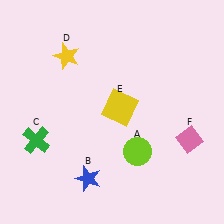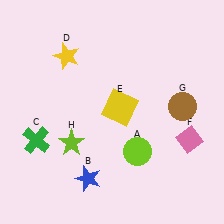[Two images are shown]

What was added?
A brown circle (G), a lime star (H) were added in Image 2.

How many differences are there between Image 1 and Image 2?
There are 2 differences between the two images.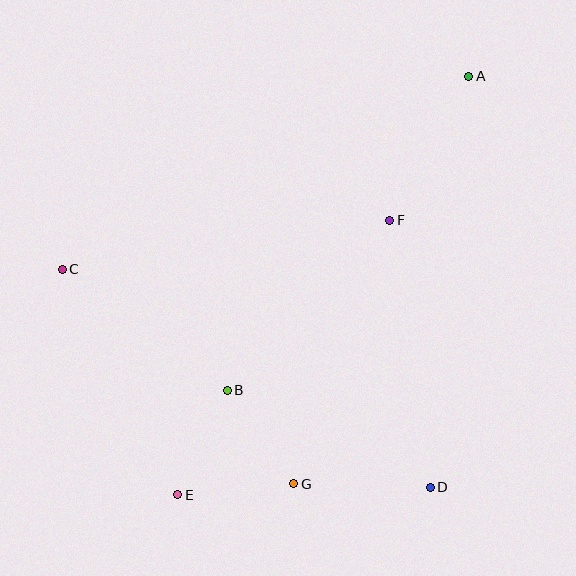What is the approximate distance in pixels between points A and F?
The distance between A and F is approximately 164 pixels.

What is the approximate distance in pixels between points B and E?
The distance between B and E is approximately 115 pixels.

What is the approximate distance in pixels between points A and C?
The distance between A and C is approximately 450 pixels.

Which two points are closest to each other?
Points B and G are closest to each other.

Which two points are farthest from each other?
Points A and E are farthest from each other.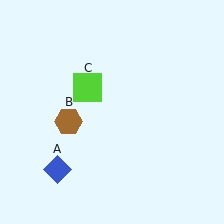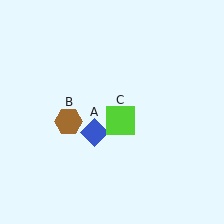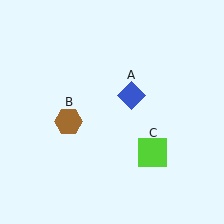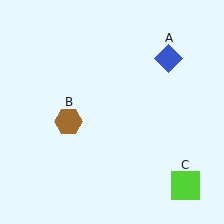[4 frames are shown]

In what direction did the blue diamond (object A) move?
The blue diamond (object A) moved up and to the right.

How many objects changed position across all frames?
2 objects changed position: blue diamond (object A), lime square (object C).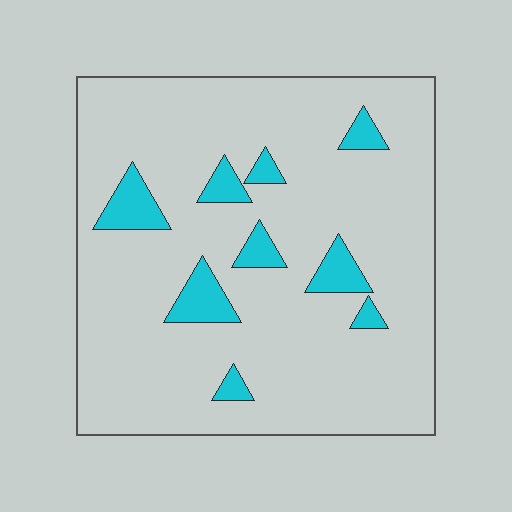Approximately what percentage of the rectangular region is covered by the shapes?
Approximately 10%.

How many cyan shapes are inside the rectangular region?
9.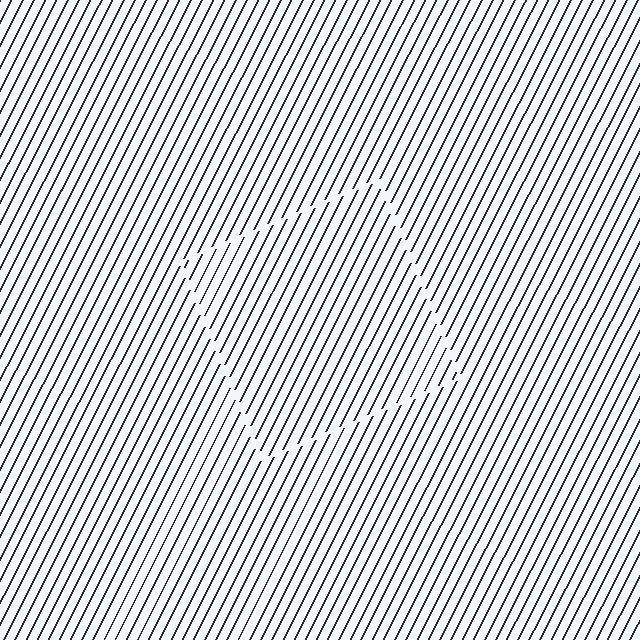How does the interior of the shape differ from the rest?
The interior of the shape contains the same grating, shifted by half a period — the contour is defined by the phase discontinuity where line-ends from the inner and outer gratings abut.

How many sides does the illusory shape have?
4 sides — the line-ends trace a square.